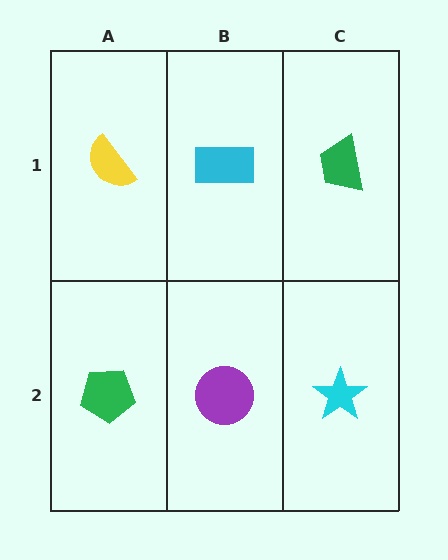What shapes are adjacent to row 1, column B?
A purple circle (row 2, column B), a yellow semicircle (row 1, column A), a green trapezoid (row 1, column C).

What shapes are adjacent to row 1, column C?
A cyan star (row 2, column C), a cyan rectangle (row 1, column B).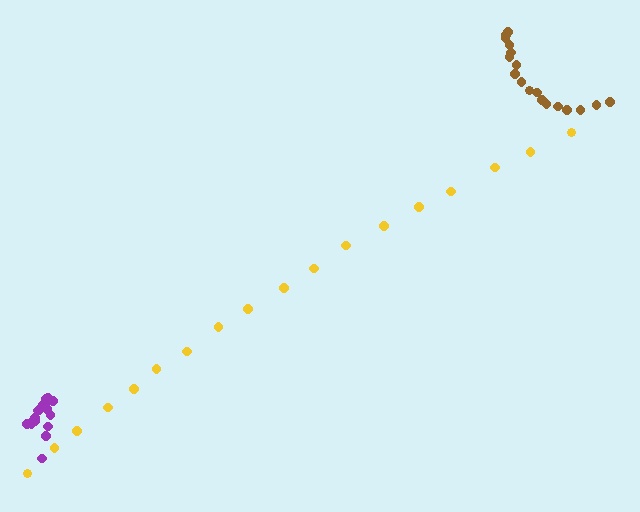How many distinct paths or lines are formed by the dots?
There are 3 distinct paths.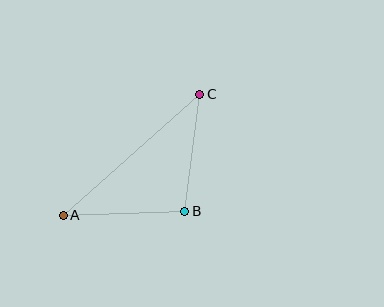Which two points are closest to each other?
Points B and C are closest to each other.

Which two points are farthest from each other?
Points A and C are farthest from each other.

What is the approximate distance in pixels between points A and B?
The distance between A and B is approximately 121 pixels.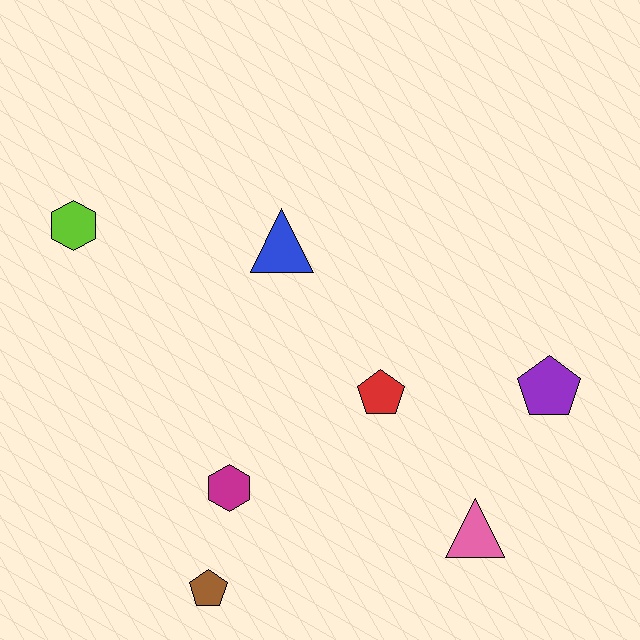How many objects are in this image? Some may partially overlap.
There are 7 objects.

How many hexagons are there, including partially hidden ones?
There are 2 hexagons.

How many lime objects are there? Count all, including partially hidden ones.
There is 1 lime object.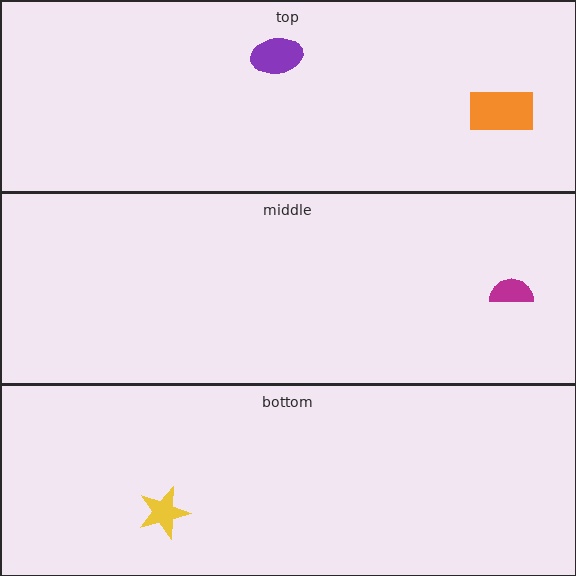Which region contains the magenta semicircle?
The middle region.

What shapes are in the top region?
The orange rectangle, the purple ellipse.